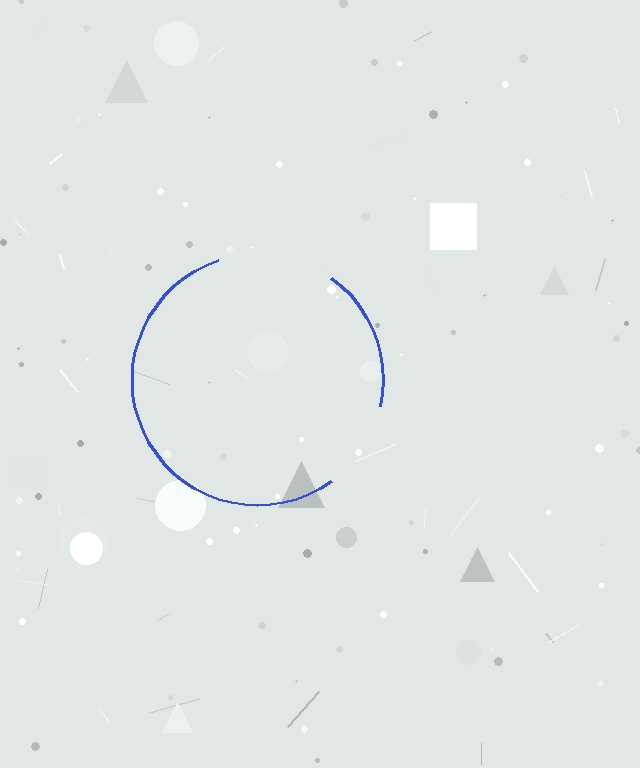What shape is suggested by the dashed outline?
The dashed outline suggests a circle.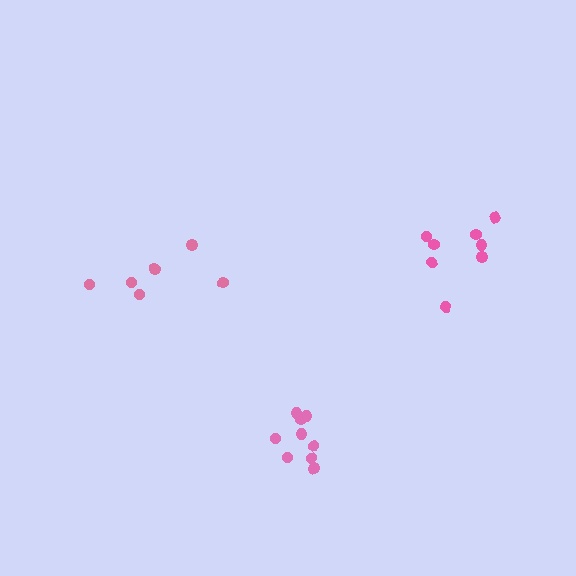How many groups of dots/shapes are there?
There are 3 groups.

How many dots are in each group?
Group 1: 8 dots, Group 2: 6 dots, Group 3: 9 dots (23 total).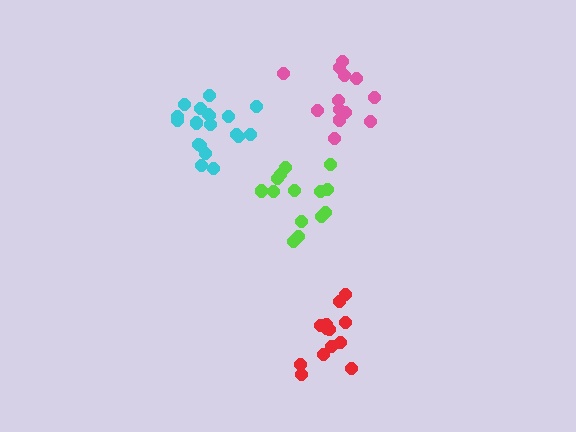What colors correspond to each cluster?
The clusters are colored: red, lime, cyan, pink.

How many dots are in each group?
Group 1: 14 dots, Group 2: 14 dots, Group 3: 20 dots, Group 4: 14 dots (62 total).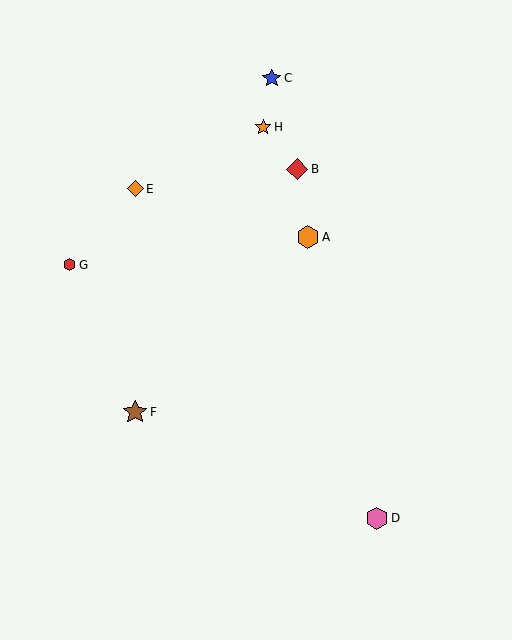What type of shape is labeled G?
Shape G is a red hexagon.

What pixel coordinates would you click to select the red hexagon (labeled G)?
Click at (69, 265) to select the red hexagon G.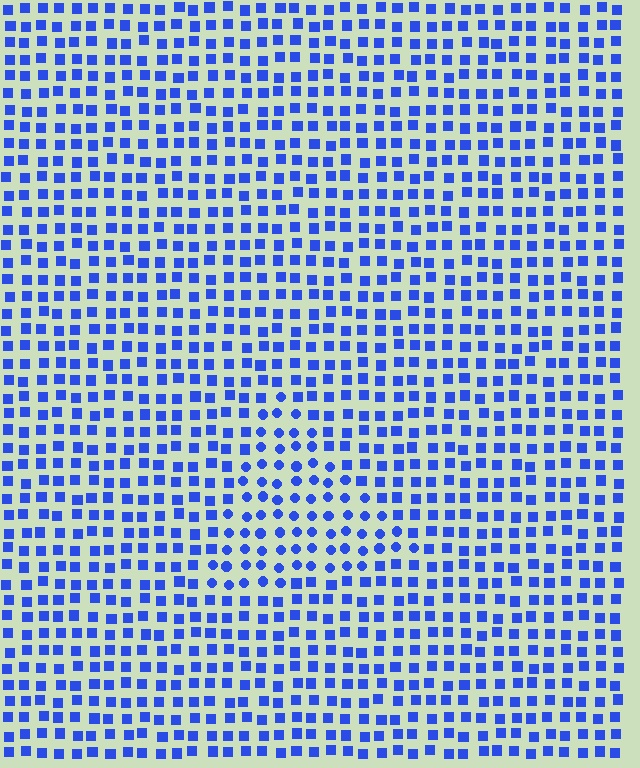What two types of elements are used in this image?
The image uses circles inside the triangle region and squares outside it.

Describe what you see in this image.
The image is filled with small blue elements arranged in a uniform grid. A triangle-shaped region contains circles, while the surrounding area contains squares. The boundary is defined purely by the change in element shape.